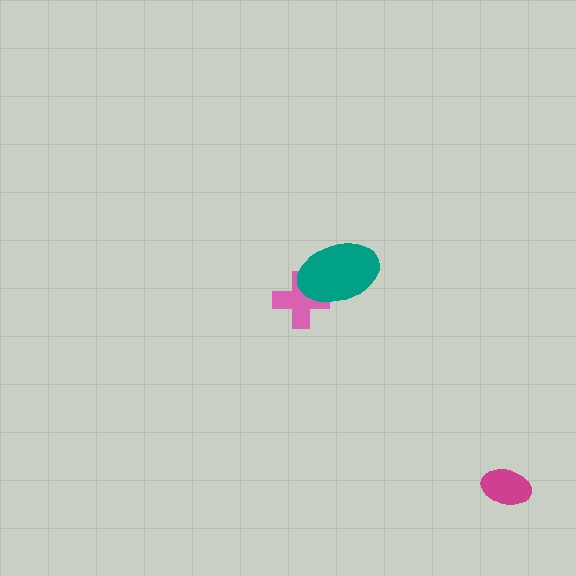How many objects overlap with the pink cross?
1 object overlaps with the pink cross.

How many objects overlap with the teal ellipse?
1 object overlaps with the teal ellipse.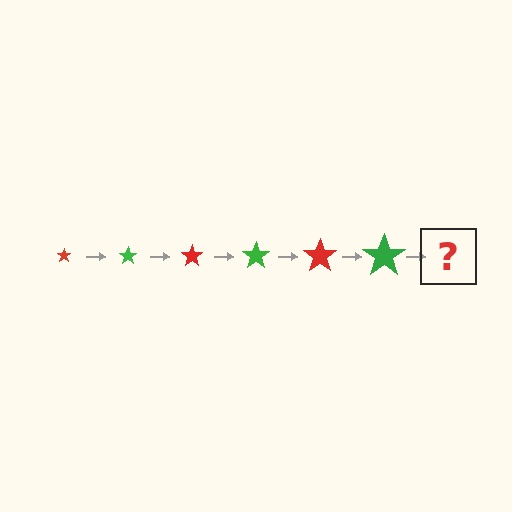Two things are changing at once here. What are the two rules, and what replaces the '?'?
The two rules are that the star grows larger each step and the color cycles through red and green. The '?' should be a red star, larger than the previous one.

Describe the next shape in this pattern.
It should be a red star, larger than the previous one.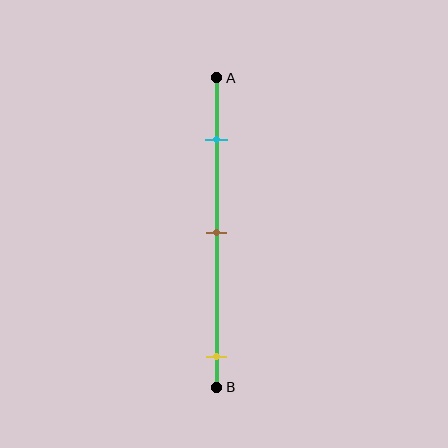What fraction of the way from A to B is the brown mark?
The brown mark is approximately 50% (0.5) of the way from A to B.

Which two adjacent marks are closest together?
The cyan and brown marks are the closest adjacent pair.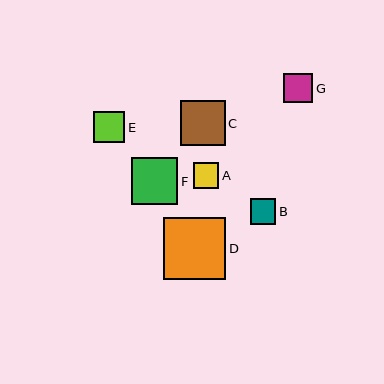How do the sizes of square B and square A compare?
Square B and square A are approximately the same size.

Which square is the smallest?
Square A is the smallest with a size of approximately 25 pixels.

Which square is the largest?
Square D is the largest with a size of approximately 62 pixels.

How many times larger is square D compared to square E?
Square D is approximately 2.0 times the size of square E.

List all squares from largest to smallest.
From largest to smallest: D, F, C, E, G, B, A.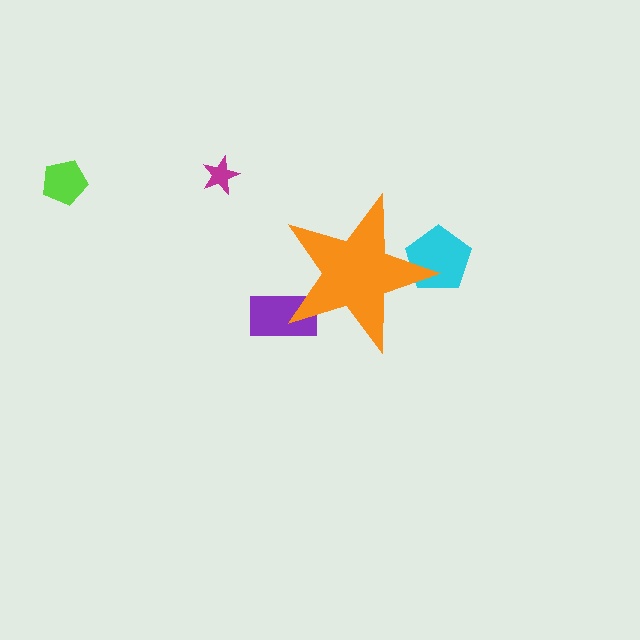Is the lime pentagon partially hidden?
No, the lime pentagon is fully visible.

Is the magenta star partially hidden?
No, the magenta star is fully visible.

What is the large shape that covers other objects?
An orange star.